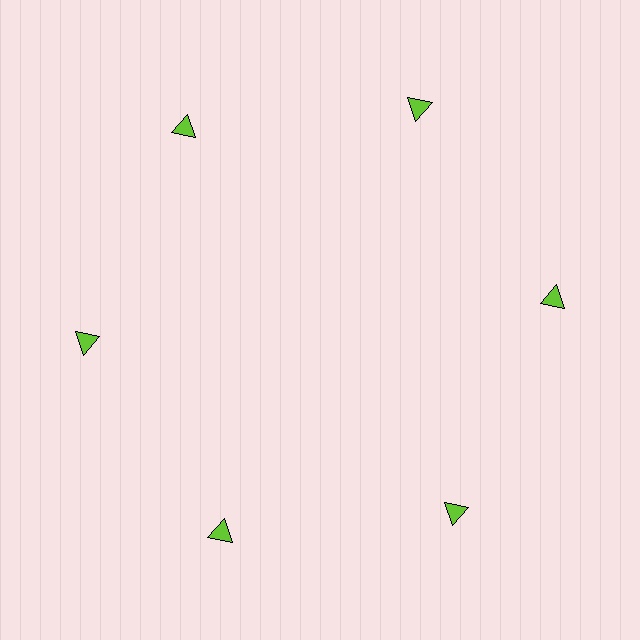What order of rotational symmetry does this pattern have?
This pattern has 6-fold rotational symmetry.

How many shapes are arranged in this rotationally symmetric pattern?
There are 6 shapes, arranged in 6 groups of 1.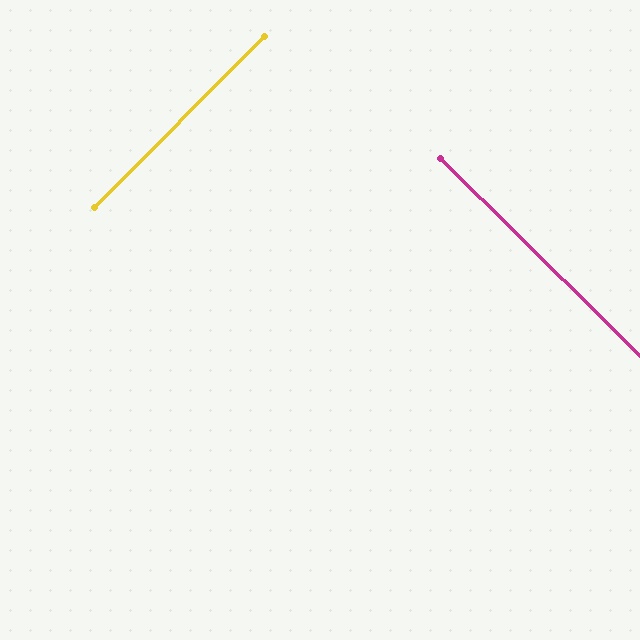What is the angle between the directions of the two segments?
Approximately 90 degrees.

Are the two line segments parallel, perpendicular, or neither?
Perpendicular — they meet at approximately 90°.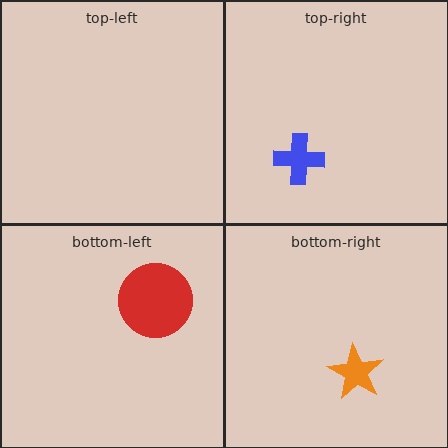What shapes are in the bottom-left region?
The red circle.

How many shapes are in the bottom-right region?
1.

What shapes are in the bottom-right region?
The orange star.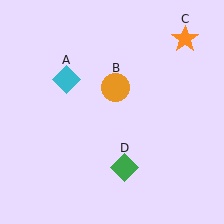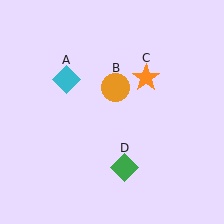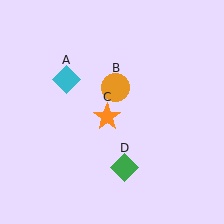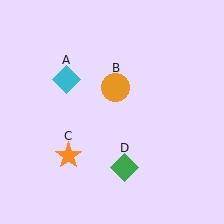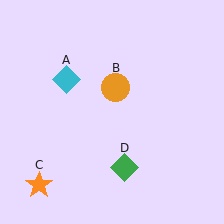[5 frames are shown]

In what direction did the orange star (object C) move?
The orange star (object C) moved down and to the left.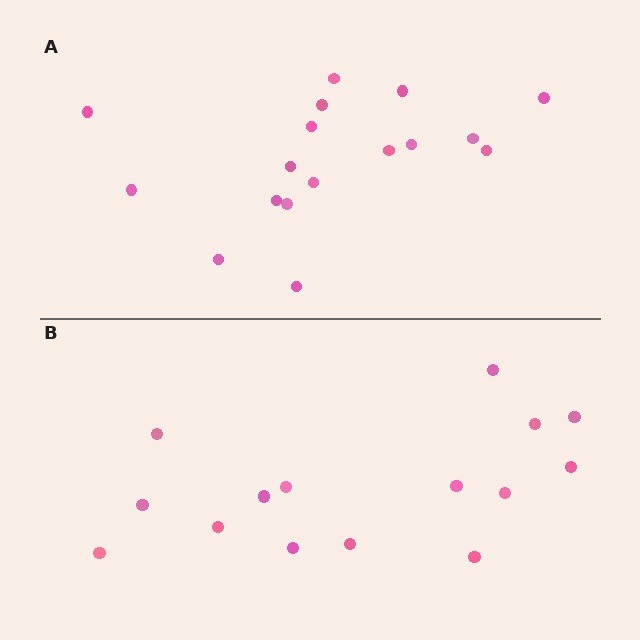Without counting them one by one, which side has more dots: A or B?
Region A (the top region) has more dots.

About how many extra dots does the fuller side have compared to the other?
Region A has just a few more — roughly 2 or 3 more dots than region B.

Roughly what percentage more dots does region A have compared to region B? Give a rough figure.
About 15% more.